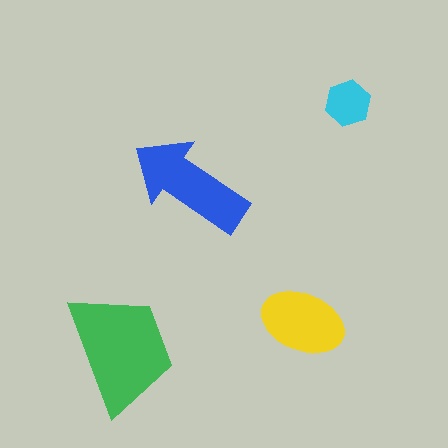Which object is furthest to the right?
The cyan hexagon is rightmost.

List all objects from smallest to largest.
The cyan hexagon, the yellow ellipse, the blue arrow, the green trapezoid.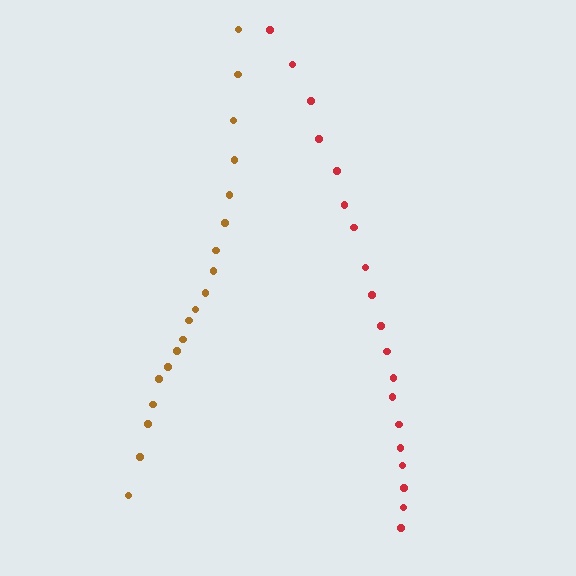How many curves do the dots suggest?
There are 2 distinct paths.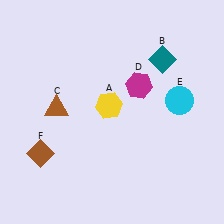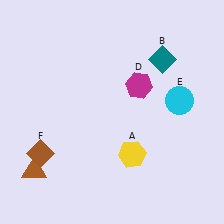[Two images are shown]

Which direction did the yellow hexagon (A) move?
The yellow hexagon (A) moved down.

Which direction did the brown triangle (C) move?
The brown triangle (C) moved down.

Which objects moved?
The objects that moved are: the yellow hexagon (A), the brown triangle (C).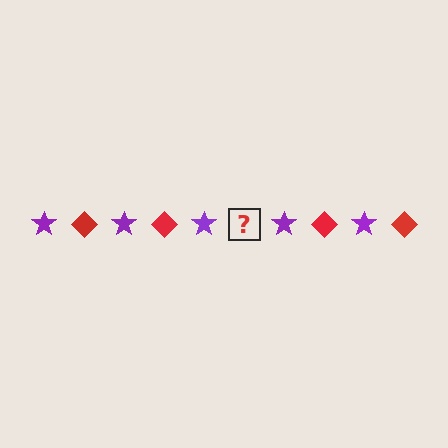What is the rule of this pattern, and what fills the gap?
The rule is that the pattern alternates between purple star and red diamond. The gap should be filled with a red diamond.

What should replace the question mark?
The question mark should be replaced with a red diamond.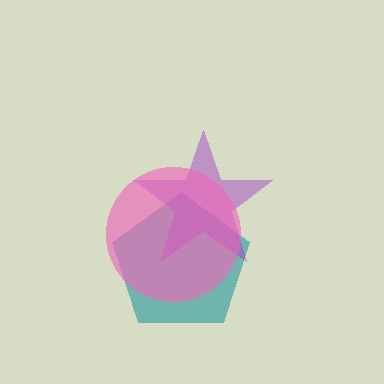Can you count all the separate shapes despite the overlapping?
Yes, there are 3 separate shapes.